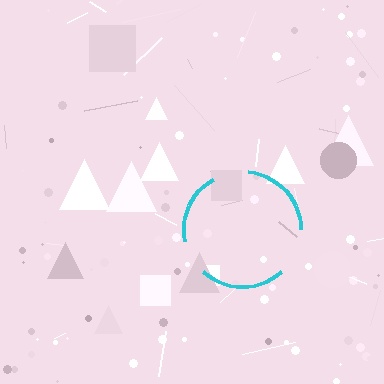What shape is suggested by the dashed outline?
The dashed outline suggests a circle.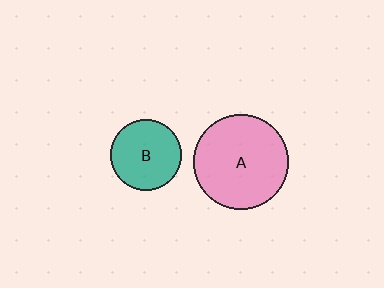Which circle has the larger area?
Circle A (pink).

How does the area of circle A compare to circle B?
Approximately 1.8 times.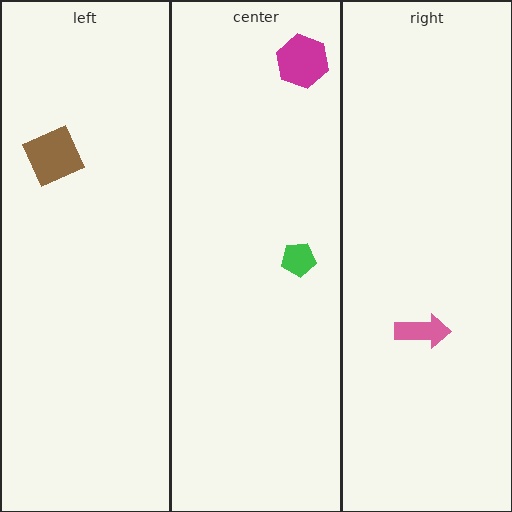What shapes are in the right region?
The pink arrow.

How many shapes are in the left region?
1.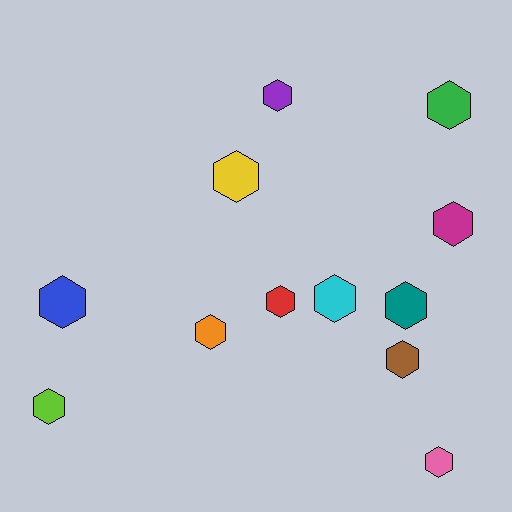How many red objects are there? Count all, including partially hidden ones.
There is 1 red object.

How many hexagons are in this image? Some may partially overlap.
There are 12 hexagons.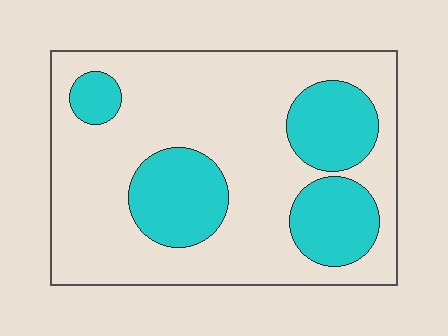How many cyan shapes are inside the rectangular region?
4.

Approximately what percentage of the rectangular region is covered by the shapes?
Approximately 30%.